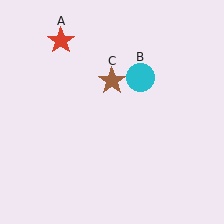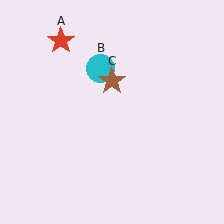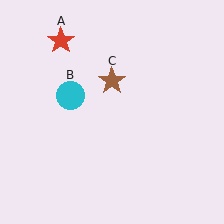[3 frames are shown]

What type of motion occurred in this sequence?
The cyan circle (object B) rotated counterclockwise around the center of the scene.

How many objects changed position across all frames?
1 object changed position: cyan circle (object B).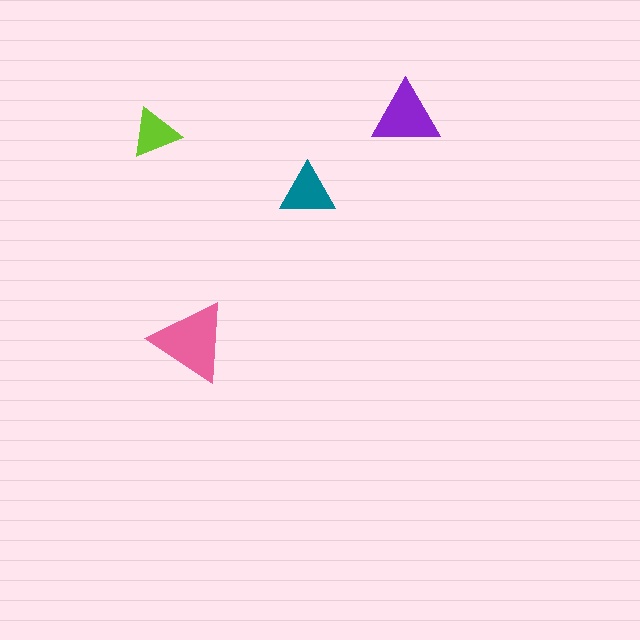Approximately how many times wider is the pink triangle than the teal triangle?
About 1.5 times wider.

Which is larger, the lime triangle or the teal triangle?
The teal one.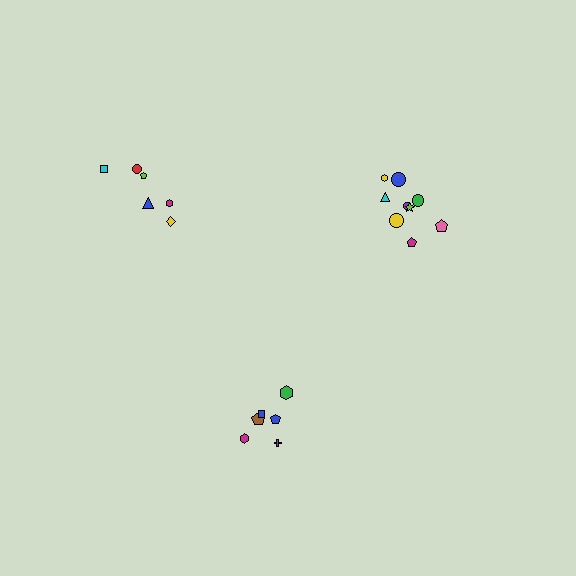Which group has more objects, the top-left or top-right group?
The top-right group.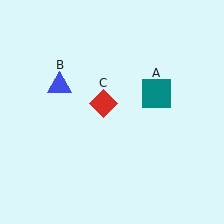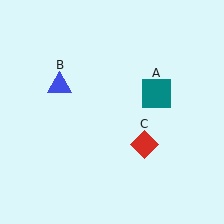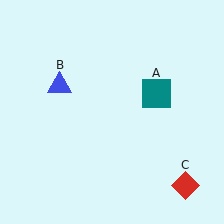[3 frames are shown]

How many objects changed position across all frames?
1 object changed position: red diamond (object C).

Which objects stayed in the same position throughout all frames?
Teal square (object A) and blue triangle (object B) remained stationary.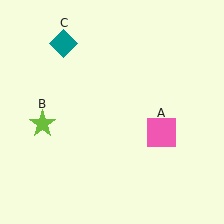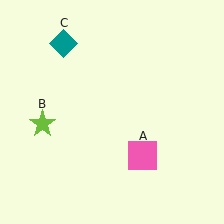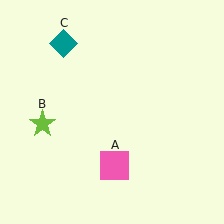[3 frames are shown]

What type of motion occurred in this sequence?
The pink square (object A) rotated clockwise around the center of the scene.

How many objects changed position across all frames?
1 object changed position: pink square (object A).